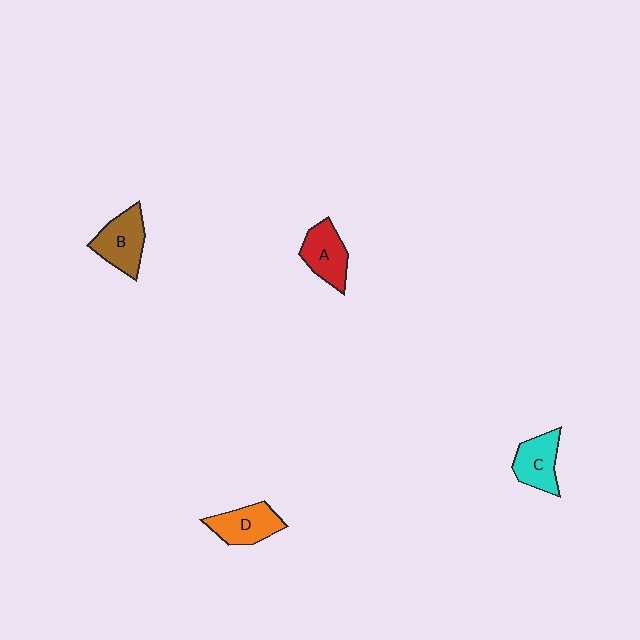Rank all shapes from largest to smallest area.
From largest to smallest: B (brown), D (orange), A (red), C (cyan).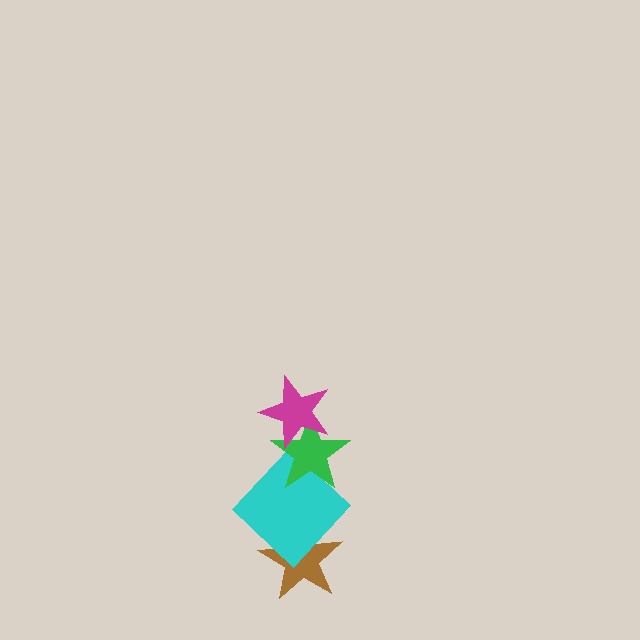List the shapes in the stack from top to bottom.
From top to bottom: the magenta star, the green star, the cyan diamond, the brown star.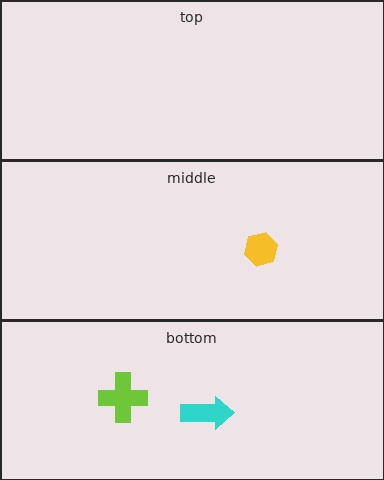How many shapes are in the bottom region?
2.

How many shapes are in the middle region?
1.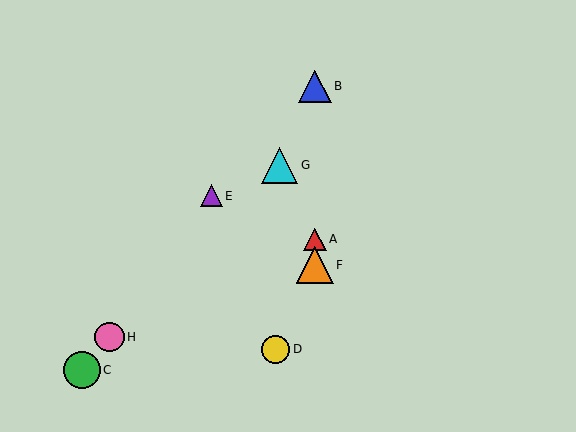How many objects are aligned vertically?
3 objects (A, B, F) are aligned vertically.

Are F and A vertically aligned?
Yes, both are at x≈315.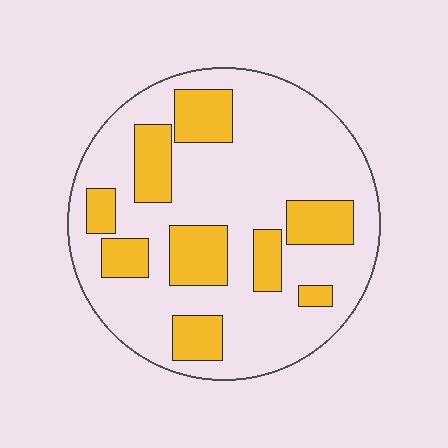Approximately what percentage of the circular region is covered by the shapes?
Approximately 25%.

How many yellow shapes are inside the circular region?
9.